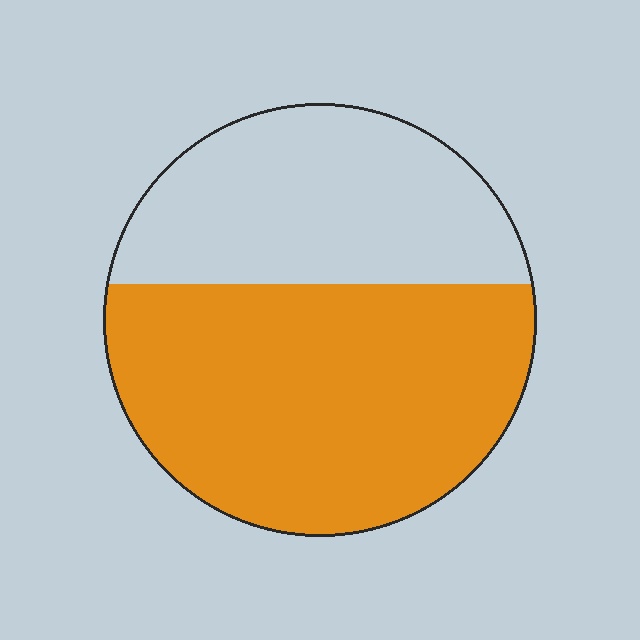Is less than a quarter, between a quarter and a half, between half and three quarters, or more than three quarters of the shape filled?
Between half and three quarters.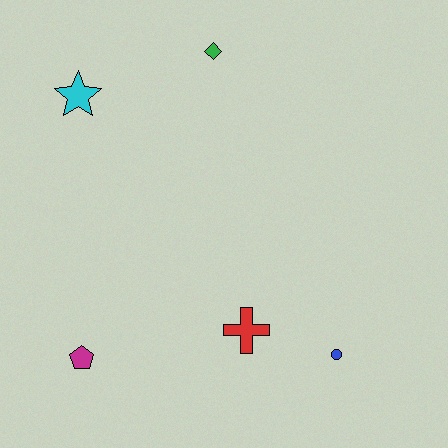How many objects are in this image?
There are 5 objects.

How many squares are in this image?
There are no squares.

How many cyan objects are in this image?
There is 1 cyan object.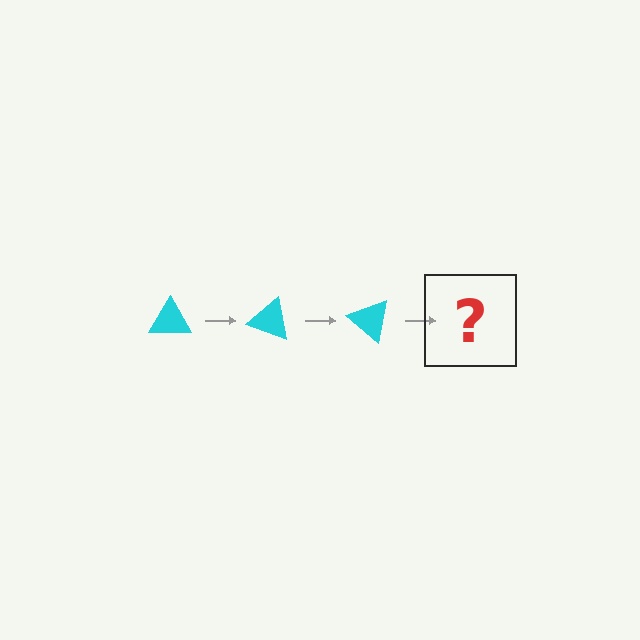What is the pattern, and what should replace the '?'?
The pattern is that the triangle rotates 20 degrees each step. The '?' should be a cyan triangle rotated 60 degrees.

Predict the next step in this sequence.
The next step is a cyan triangle rotated 60 degrees.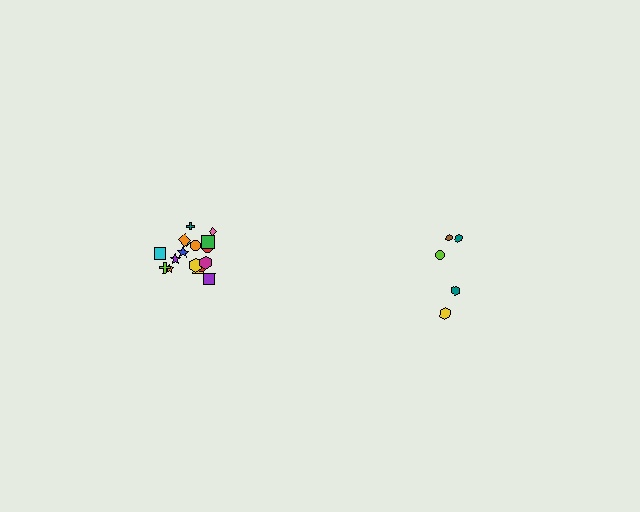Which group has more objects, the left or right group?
The left group.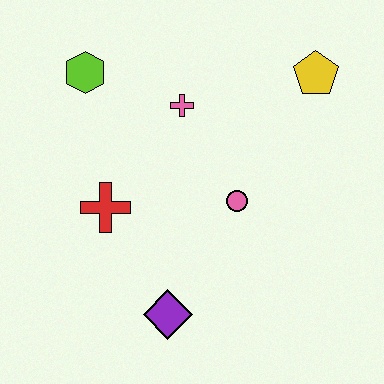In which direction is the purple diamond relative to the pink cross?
The purple diamond is below the pink cross.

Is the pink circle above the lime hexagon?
No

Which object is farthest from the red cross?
The yellow pentagon is farthest from the red cross.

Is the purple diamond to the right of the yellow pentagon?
No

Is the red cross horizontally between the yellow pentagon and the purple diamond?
No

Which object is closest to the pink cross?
The lime hexagon is closest to the pink cross.